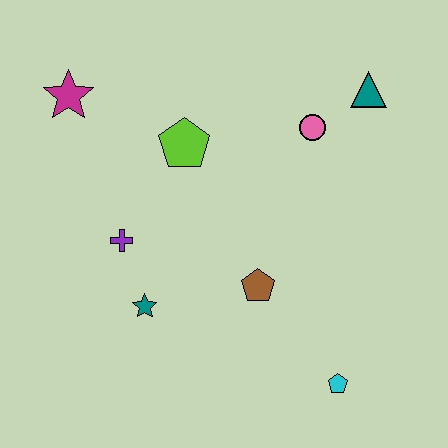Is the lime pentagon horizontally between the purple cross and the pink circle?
Yes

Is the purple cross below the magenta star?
Yes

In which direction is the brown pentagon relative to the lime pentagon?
The brown pentagon is below the lime pentagon.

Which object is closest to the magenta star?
The lime pentagon is closest to the magenta star.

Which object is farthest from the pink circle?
The cyan pentagon is farthest from the pink circle.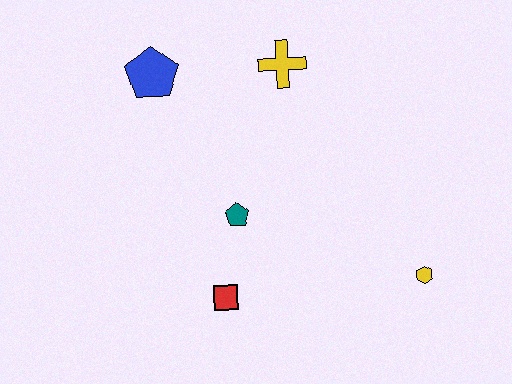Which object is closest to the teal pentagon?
The red square is closest to the teal pentagon.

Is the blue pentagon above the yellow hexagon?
Yes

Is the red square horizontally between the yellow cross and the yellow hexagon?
No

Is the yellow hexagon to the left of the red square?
No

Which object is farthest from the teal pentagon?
The yellow hexagon is farthest from the teal pentagon.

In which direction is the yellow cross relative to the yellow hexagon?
The yellow cross is above the yellow hexagon.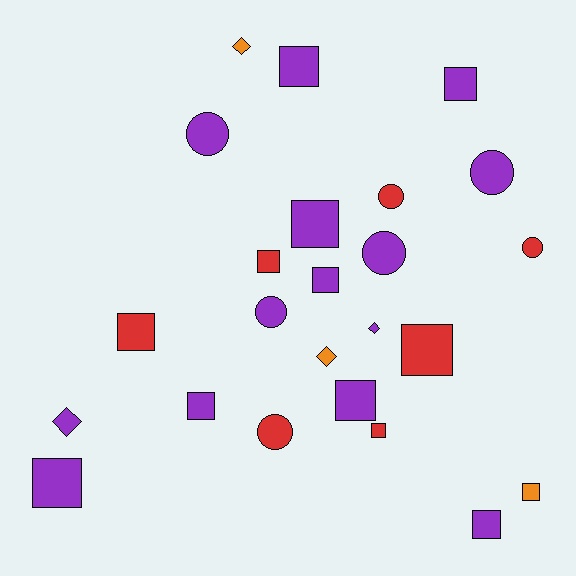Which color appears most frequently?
Purple, with 14 objects.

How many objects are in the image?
There are 24 objects.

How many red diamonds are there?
There are no red diamonds.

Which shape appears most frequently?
Square, with 13 objects.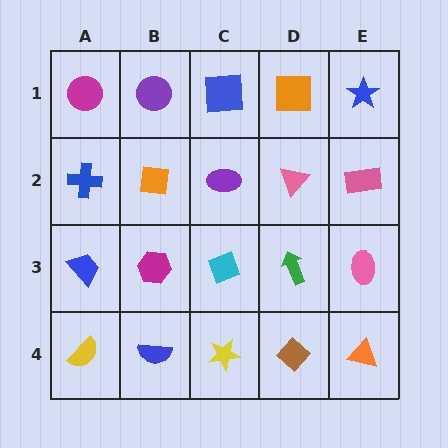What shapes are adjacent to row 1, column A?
A blue cross (row 2, column A), a purple circle (row 1, column B).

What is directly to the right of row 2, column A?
An orange square.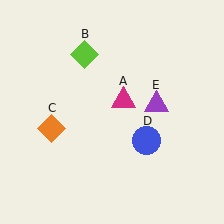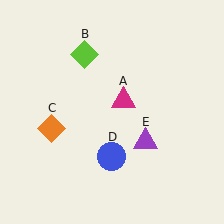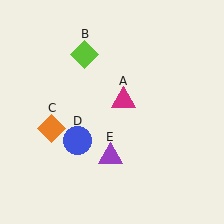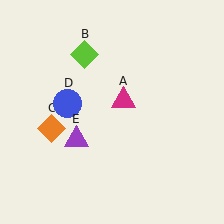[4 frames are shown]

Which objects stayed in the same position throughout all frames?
Magenta triangle (object A) and lime diamond (object B) and orange diamond (object C) remained stationary.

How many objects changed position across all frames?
2 objects changed position: blue circle (object D), purple triangle (object E).